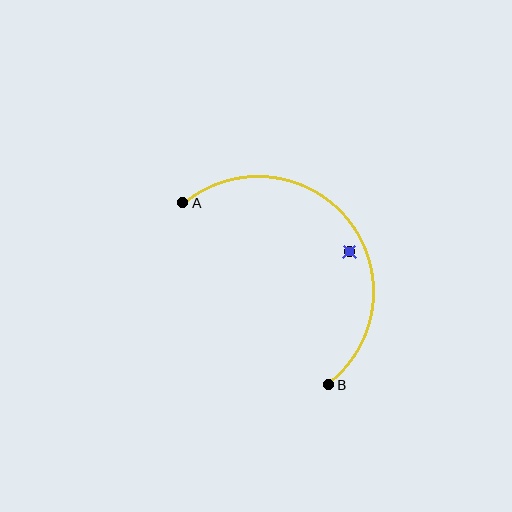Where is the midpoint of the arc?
The arc midpoint is the point on the curve farthest from the straight line joining A and B. It sits above and to the right of that line.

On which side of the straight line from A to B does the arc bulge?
The arc bulges above and to the right of the straight line connecting A and B.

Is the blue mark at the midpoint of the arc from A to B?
No — the blue mark does not lie on the arc at all. It sits slightly inside the curve.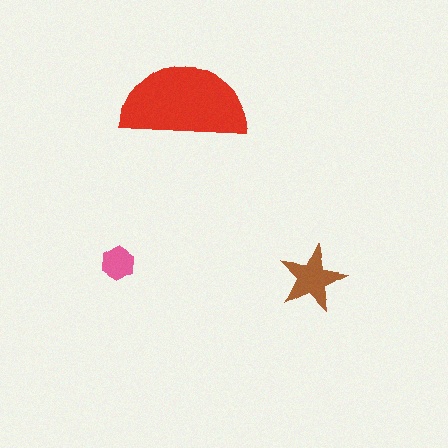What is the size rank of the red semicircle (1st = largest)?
1st.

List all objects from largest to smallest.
The red semicircle, the brown star, the pink hexagon.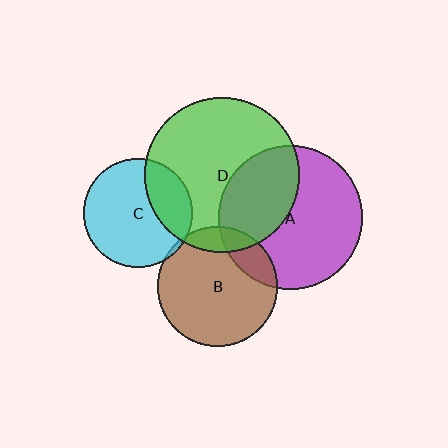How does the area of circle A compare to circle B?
Approximately 1.4 times.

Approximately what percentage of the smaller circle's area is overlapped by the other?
Approximately 25%.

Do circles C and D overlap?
Yes.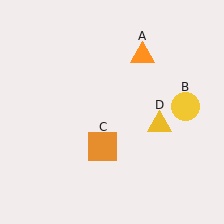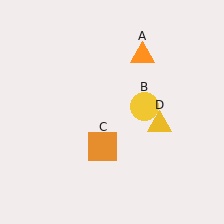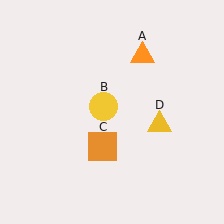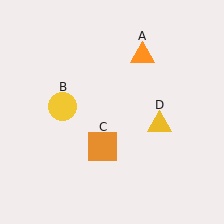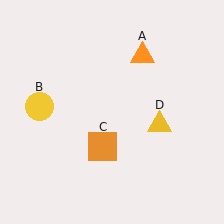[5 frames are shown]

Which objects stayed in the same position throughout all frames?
Orange triangle (object A) and orange square (object C) and yellow triangle (object D) remained stationary.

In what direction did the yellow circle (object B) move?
The yellow circle (object B) moved left.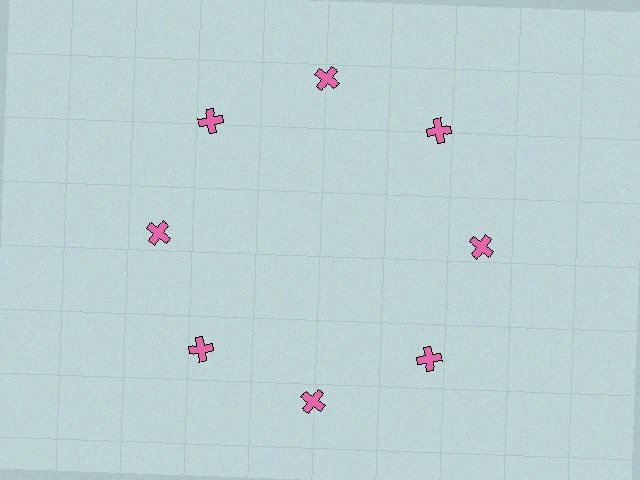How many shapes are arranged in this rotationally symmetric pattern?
There are 8 shapes, arranged in 8 groups of 1.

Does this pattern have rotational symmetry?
Yes, this pattern has 8-fold rotational symmetry. It looks the same after rotating 45 degrees around the center.